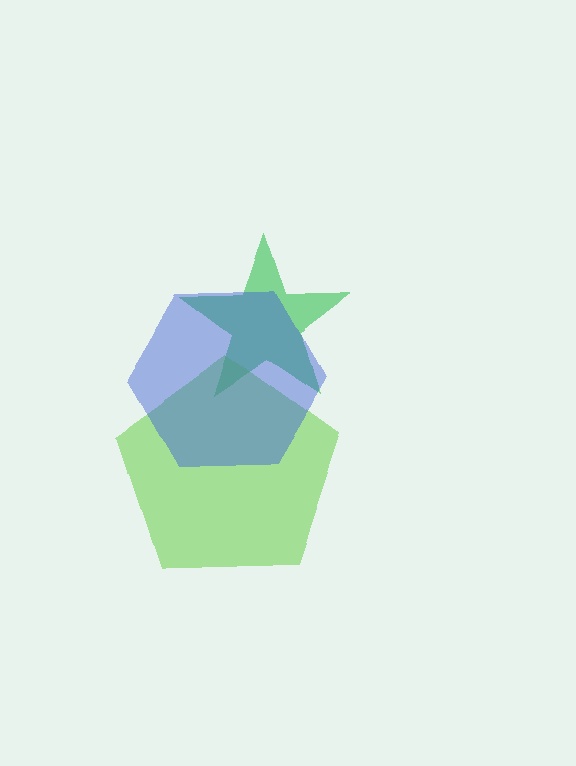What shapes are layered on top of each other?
The layered shapes are: a green star, a lime pentagon, a blue hexagon.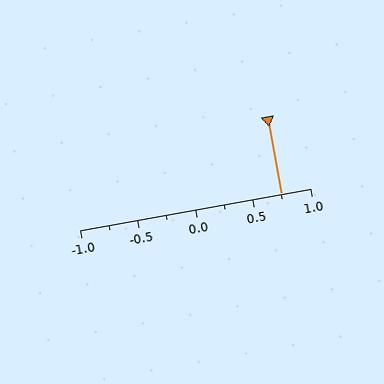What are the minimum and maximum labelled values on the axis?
The axis runs from -1.0 to 1.0.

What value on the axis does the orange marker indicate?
The marker indicates approximately 0.75.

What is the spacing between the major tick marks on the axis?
The major ticks are spaced 0.5 apart.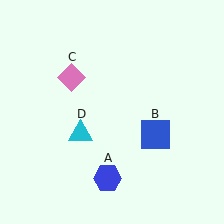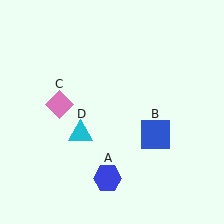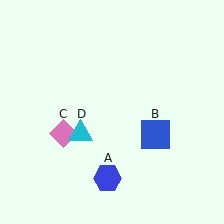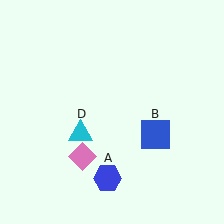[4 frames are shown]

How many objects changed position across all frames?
1 object changed position: pink diamond (object C).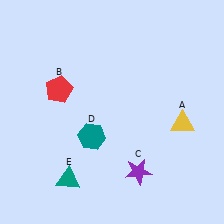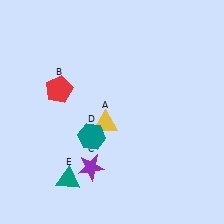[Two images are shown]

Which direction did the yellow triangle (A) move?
The yellow triangle (A) moved left.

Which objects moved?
The objects that moved are: the yellow triangle (A), the purple star (C).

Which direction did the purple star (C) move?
The purple star (C) moved left.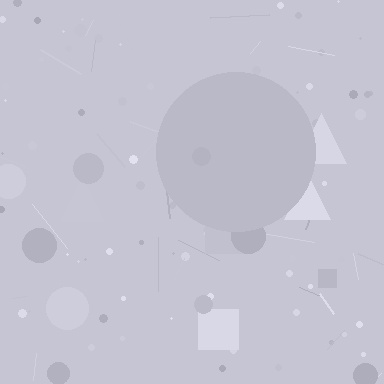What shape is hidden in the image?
A circle is hidden in the image.